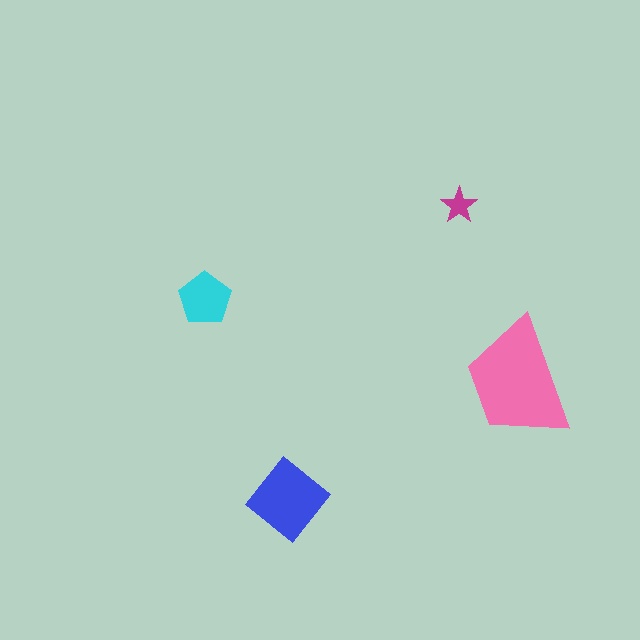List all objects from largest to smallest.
The pink trapezoid, the blue diamond, the cyan pentagon, the magenta star.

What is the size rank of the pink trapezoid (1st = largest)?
1st.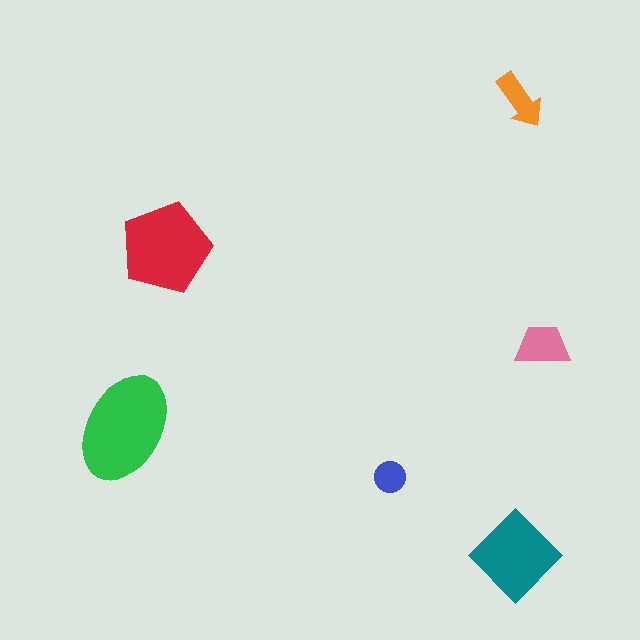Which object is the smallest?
The blue circle.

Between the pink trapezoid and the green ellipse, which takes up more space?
The green ellipse.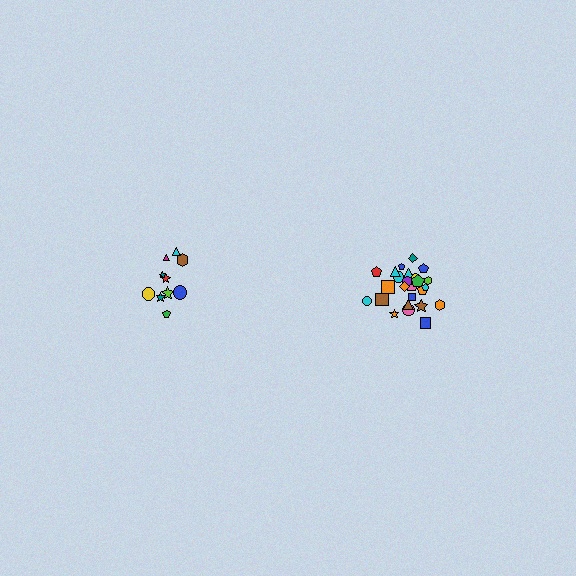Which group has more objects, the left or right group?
The right group.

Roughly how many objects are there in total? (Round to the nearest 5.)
Roughly 35 objects in total.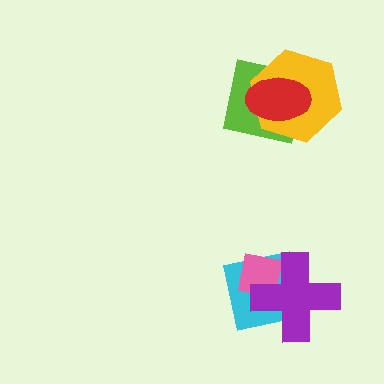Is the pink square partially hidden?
Yes, it is partially covered by another shape.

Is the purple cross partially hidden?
No, no other shape covers it.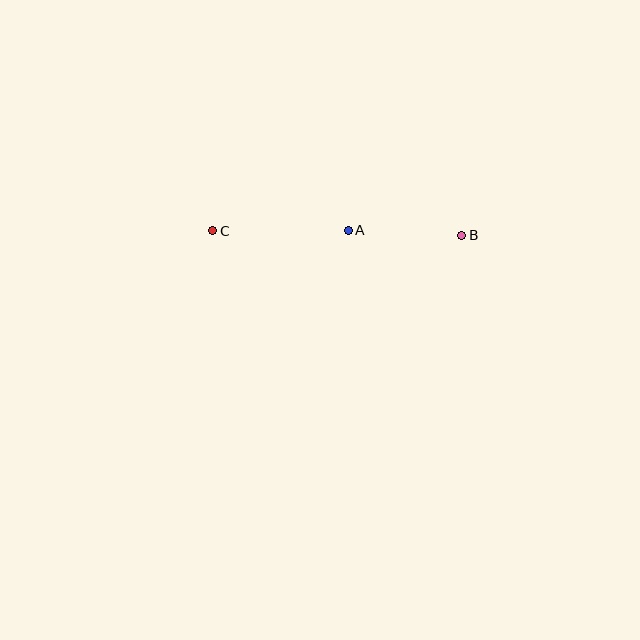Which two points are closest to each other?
Points A and B are closest to each other.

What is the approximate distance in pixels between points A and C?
The distance between A and C is approximately 136 pixels.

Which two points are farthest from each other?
Points B and C are farthest from each other.